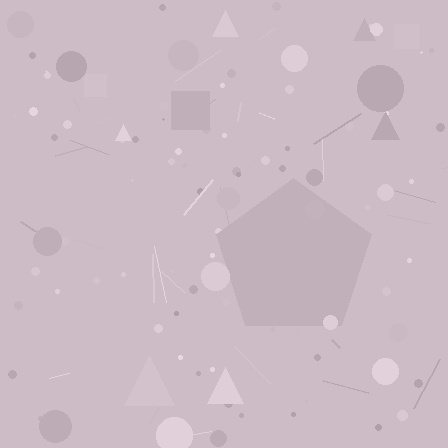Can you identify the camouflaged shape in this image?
The camouflaged shape is a pentagon.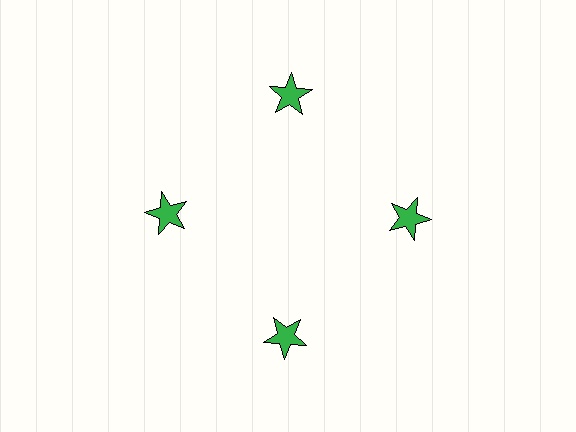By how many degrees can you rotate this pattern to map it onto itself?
The pattern maps onto itself every 90 degrees of rotation.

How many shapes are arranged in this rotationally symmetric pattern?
There are 4 shapes, arranged in 4 groups of 1.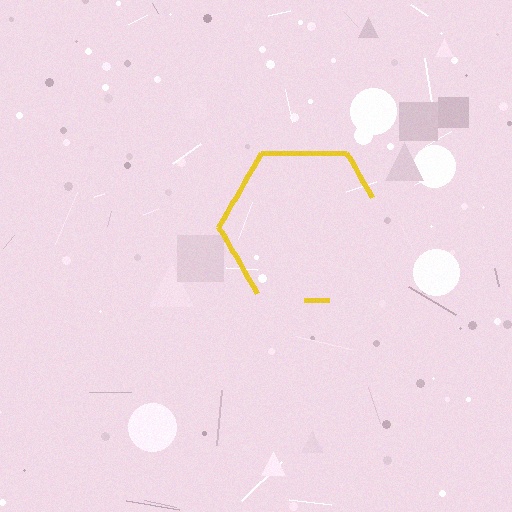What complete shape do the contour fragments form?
The contour fragments form a hexagon.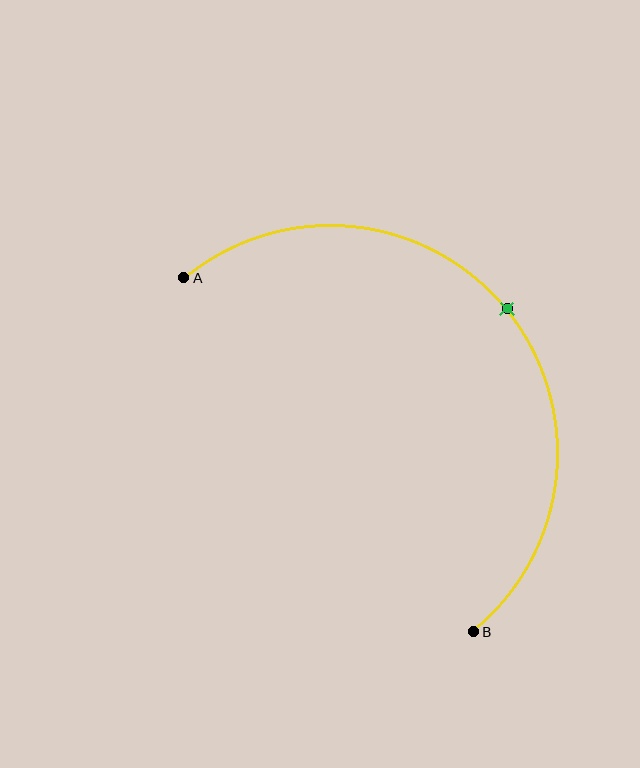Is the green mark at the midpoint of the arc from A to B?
Yes. The green mark lies on the arc at equal arc-length from both A and B — it is the arc midpoint.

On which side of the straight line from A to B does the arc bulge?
The arc bulges above and to the right of the straight line connecting A and B.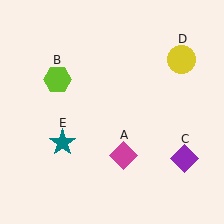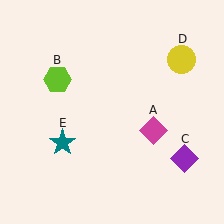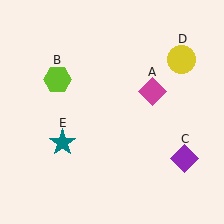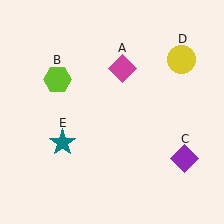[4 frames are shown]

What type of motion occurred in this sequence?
The magenta diamond (object A) rotated counterclockwise around the center of the scene.